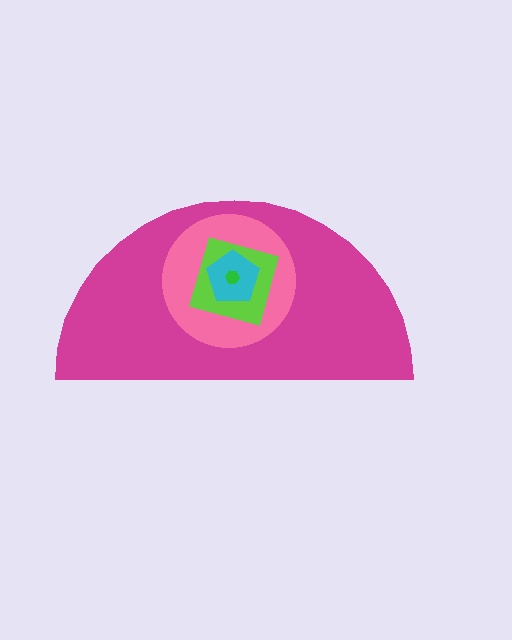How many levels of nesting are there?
5.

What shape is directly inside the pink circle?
The lime diamond.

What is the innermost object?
The green hexagon.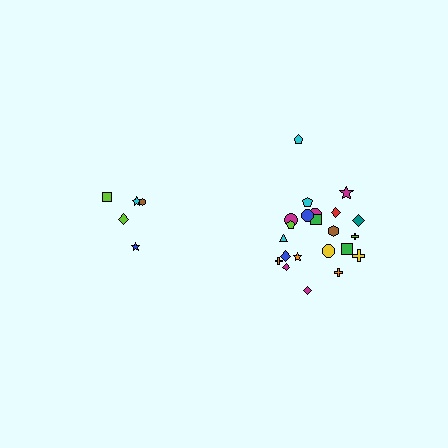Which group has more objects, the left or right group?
The right group.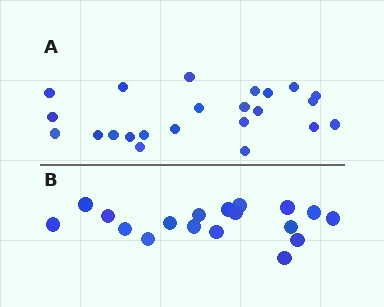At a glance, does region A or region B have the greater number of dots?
Region A (the top region) has more dots.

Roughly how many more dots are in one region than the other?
Region A has about 5 more dots than region B.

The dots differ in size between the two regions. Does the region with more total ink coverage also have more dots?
No. Region B has more total ink coverage because its dots are larger, but region A actually contains more individual dots. Total area can be misleading — the number of items is what matters here.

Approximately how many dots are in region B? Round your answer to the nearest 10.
About 20 dots. (The exact count is 18, which rounds to 20.)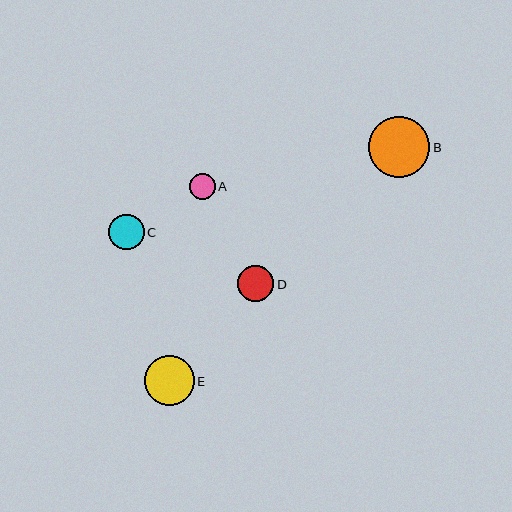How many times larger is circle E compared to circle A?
Circle E is approximately 1.9 times the size of circle A.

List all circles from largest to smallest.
From largest to smallest: B, E, D, C, A.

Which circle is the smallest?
Circle A is the smallest with a size of approximately 26 pixels.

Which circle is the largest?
Circle B is the largest with a size of approximately 62 pixels.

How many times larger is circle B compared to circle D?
Circle B is approximately 1.7 times the size of circle D.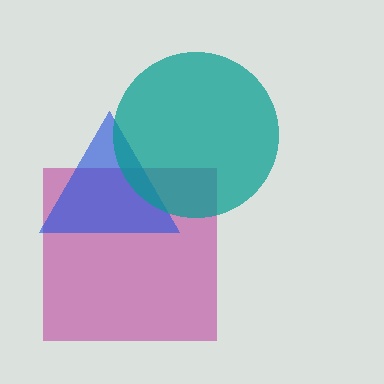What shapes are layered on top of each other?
The layered shapes are: a magenta square, a blue triangle, a teal circle.